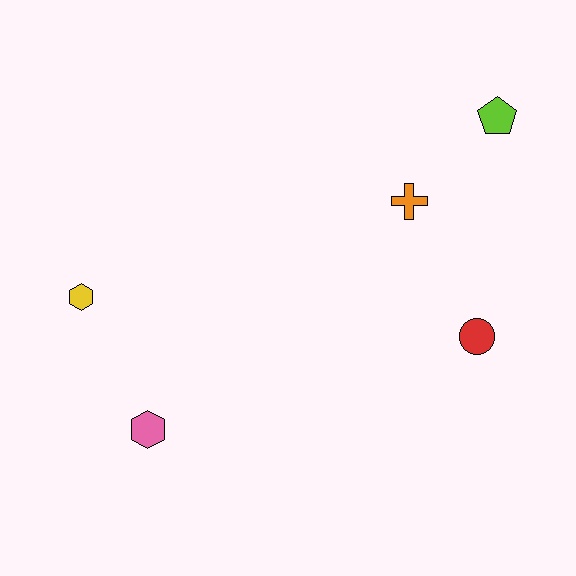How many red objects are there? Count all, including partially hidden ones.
There is 1 red object.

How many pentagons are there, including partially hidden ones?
There is 1 pentagon.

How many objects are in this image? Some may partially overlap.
There are 5 objects.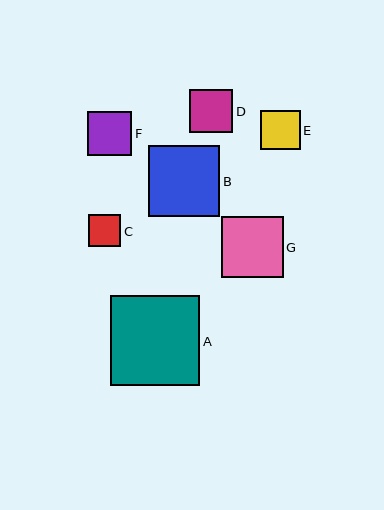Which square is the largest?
Square A is the largest with a size of approximately 90 pixels.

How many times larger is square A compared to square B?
Square A is approximately 1.3 times the size of square B.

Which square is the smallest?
Square C is the smallest with a size of approximately 32 pixels.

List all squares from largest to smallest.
From largest to smallest: A, B, G, F, D, E, C.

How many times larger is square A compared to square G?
Square A is approximately 1.5 times the size of square G.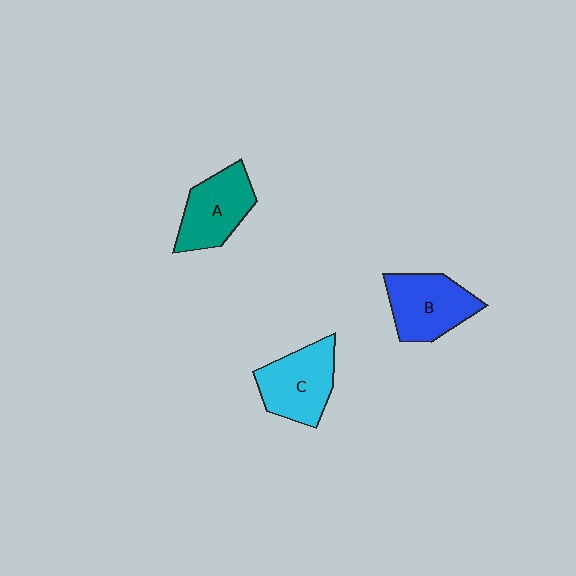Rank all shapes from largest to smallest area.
From largest to smallest: B (blue), C (cyan), A (teal).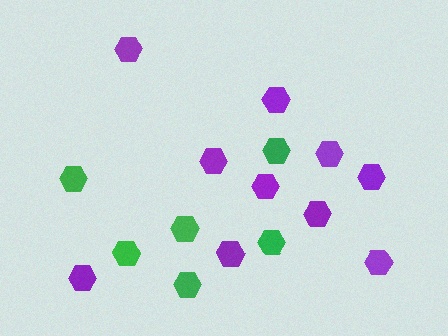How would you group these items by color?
There are 2 groups: one group of purple hexagons (10) and one group of green hexagons (6).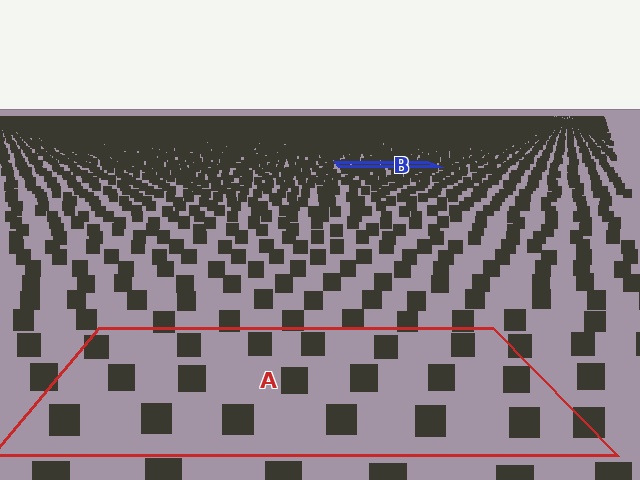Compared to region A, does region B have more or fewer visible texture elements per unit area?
Region B has more texture elements per unit area — they are packed more densely because it is farther away.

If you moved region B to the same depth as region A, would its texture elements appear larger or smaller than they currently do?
They would appear larger. At a closer depth, the same texture elements are projected at a bigger on-screen size.